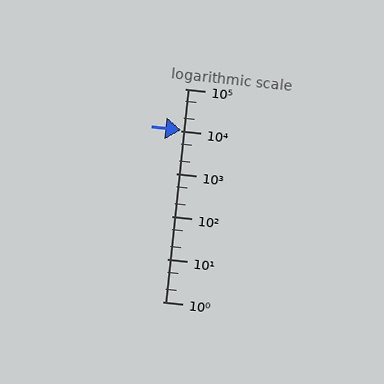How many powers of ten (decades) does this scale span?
The scale spans 5 decades, from 1 to 100000.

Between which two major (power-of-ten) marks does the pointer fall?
The pointer is between 10000 and 100000.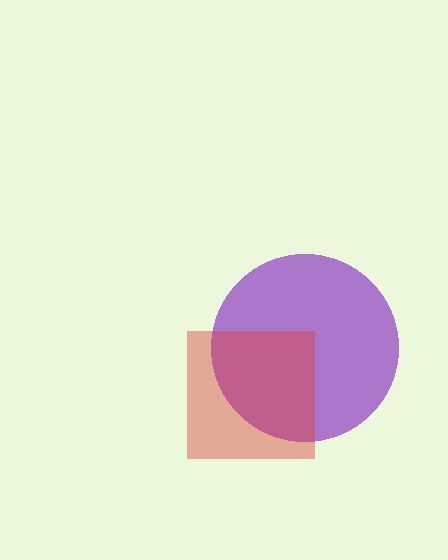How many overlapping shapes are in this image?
There are 2 overlapping shapes in the image.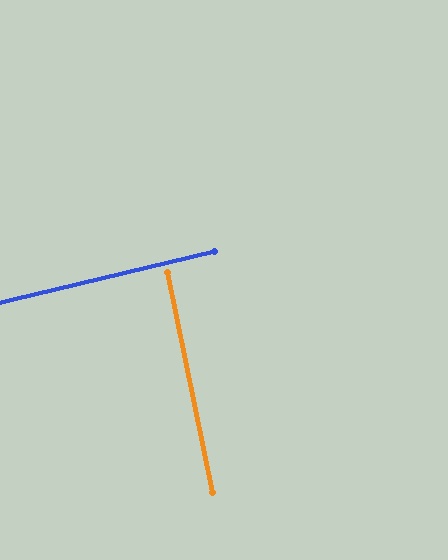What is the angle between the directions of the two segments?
Approximately 88 degrees.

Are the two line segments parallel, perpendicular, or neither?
Perpendicular — they meet at approximately 88°.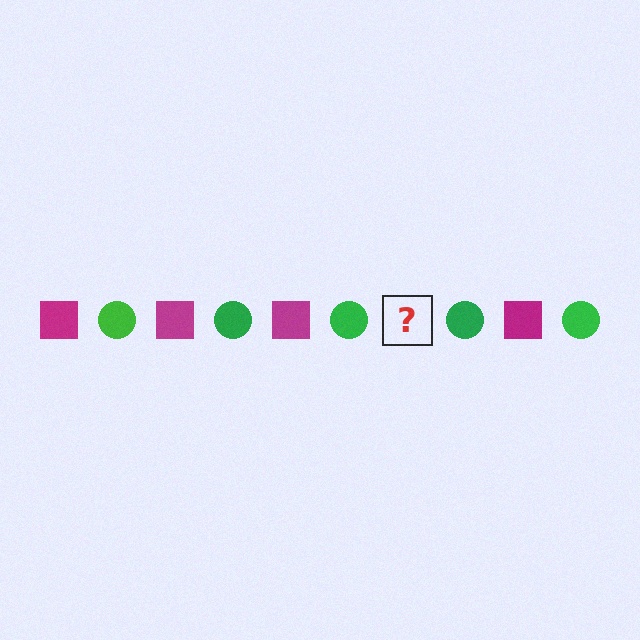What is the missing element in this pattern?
The missing element is a magenta square.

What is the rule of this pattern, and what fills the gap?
The rule is that the pattern alternates between magenta square and green circle. The gap should be filled with a magenta square.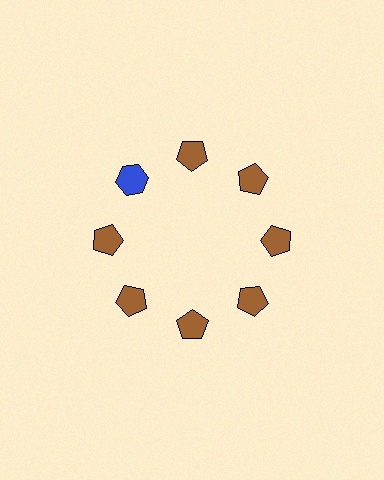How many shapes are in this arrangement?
There are 8 shapes arranged in a ring pattern.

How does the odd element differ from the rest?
It differs in both color (blue instead of brown) and shape (hexagon instead of pentagon).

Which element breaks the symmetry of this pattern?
The blue hexagon at roughly the 10 o'clock position breaks the symmetry. All other shapes are brown pentagons.